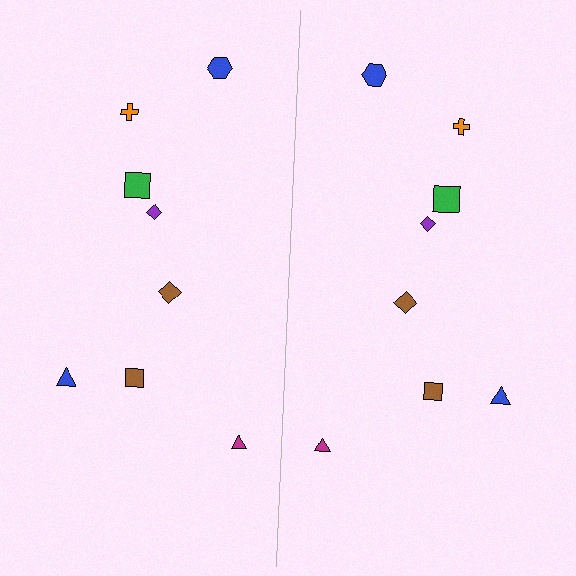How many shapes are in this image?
There are 16 shapes in this image.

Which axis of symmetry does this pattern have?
The pattern has a vertical axis of symmetry running through the center of the image.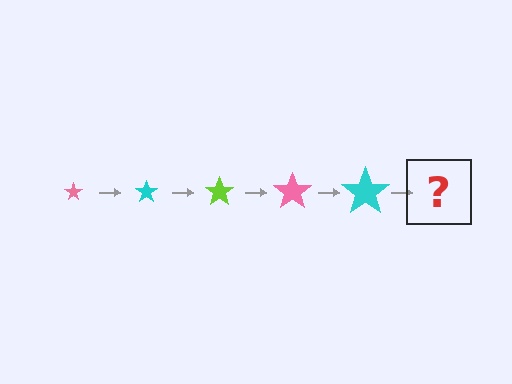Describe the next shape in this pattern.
It should be a lime star, larger than the previous one.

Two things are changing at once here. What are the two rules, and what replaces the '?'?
The two rules are that the star grows larger each step and the color cycles through pink, cyan, and lime. The '?' should be a lime star, larger than the previous one.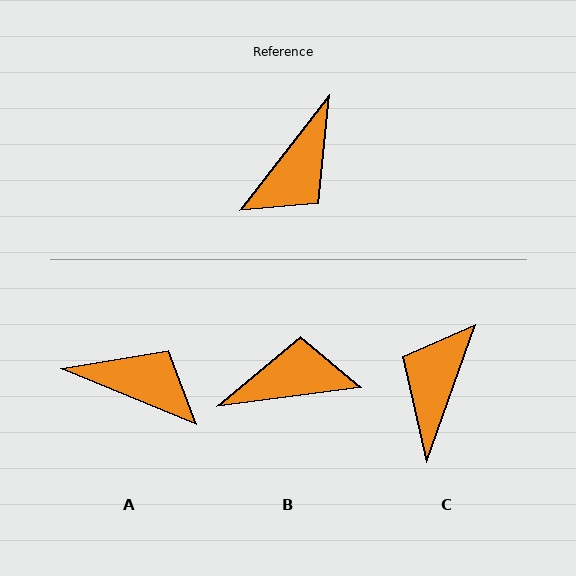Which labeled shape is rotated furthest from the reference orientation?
C, about 162 degrees away.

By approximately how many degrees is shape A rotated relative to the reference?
Approximately 106 degrees counter-clockwise.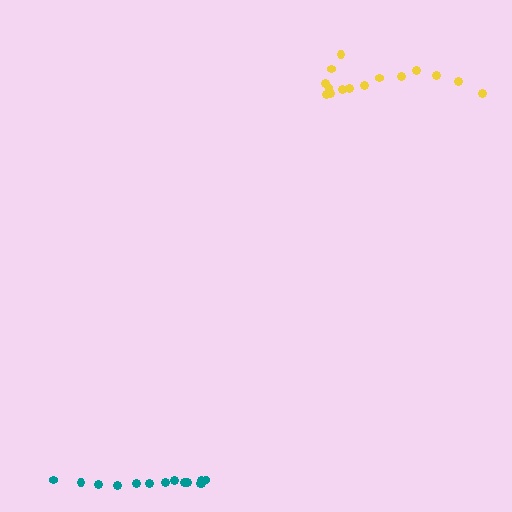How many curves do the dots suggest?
There are 2 distinct paths.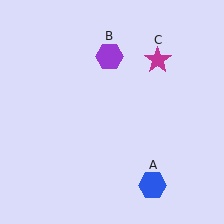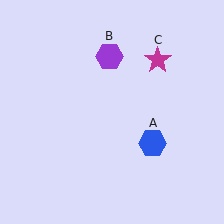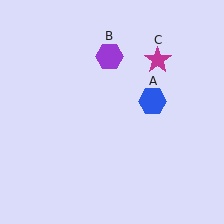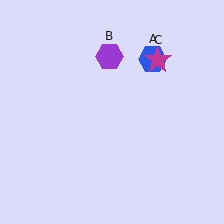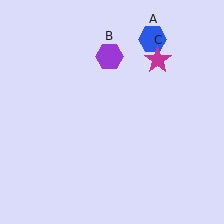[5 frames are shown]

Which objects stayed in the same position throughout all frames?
Purple hexagon (object B) and magenta star (object C) remained stationary.